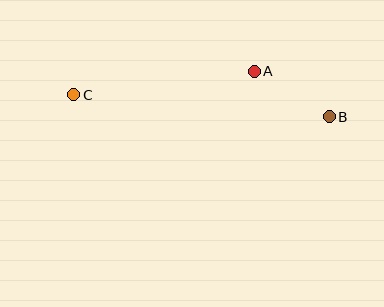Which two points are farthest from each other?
Points B and C are farthest from each other.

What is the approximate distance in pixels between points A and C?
The distance between A and C is approximately 182 pixels.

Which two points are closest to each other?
Points A and B are closest to each other.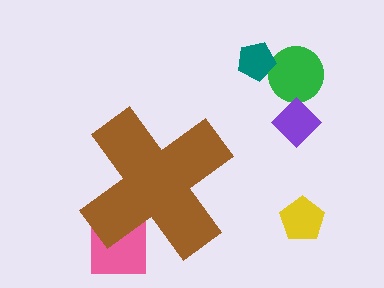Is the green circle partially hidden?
No, the green circle is fully visible.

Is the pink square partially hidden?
Yes, the pink square is partially hidden behind the brown cross.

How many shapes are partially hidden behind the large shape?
1 shape is partially hidden.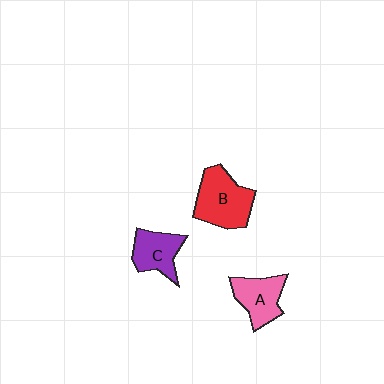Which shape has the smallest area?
Shape C (purple).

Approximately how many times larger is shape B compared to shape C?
Approximately 1.5 times.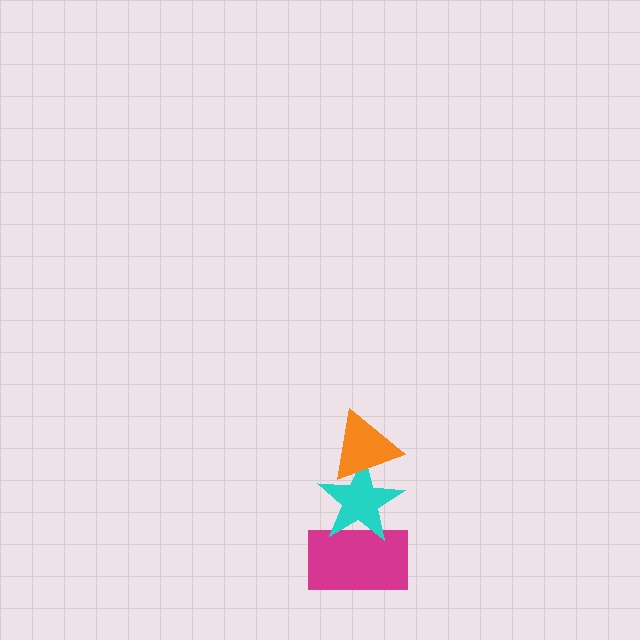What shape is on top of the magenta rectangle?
The cyan star is on top of the magenta rectangle.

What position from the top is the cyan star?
The cyan star is 2nd from the top.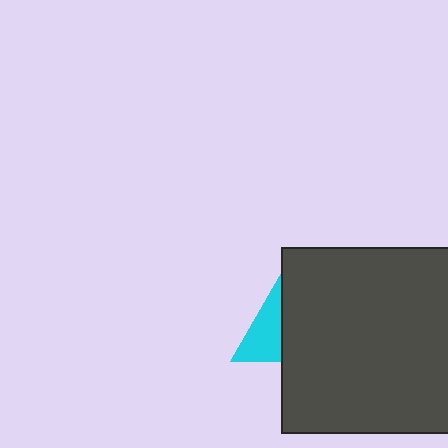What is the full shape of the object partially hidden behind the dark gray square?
The partially hidden object is a cyan triangle.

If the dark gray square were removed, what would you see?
You would see the complete cyan triangle.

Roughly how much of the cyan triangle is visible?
About half of it is visible (roughly 46%).